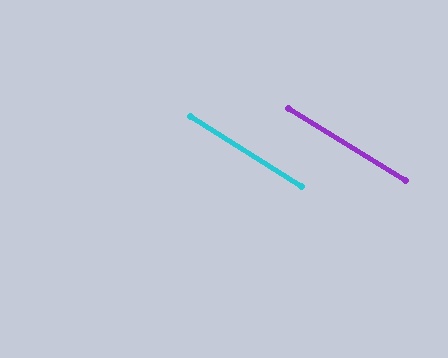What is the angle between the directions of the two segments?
Approximately 0 degrees.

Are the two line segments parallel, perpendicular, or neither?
Parallel — their directions differ by only 0.0°.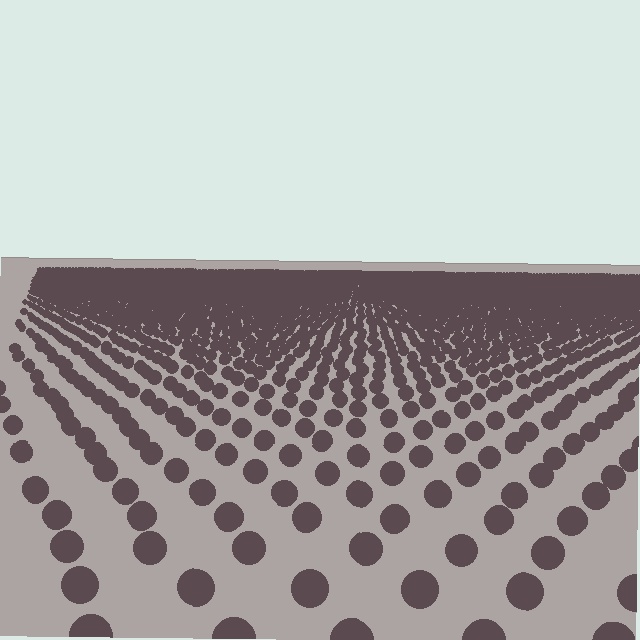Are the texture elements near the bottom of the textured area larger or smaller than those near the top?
Larger. Near the bottom, elements are closer to the viewer and appear at a bigger on-screen size.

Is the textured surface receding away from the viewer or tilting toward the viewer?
The surface is receding away from the viewer. Texture elements get smaller and denser toward the top.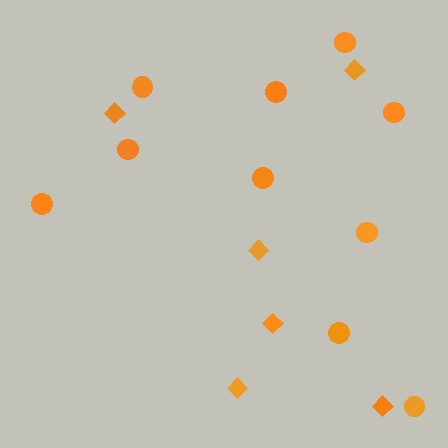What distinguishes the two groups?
There are 2 groups: one group of diamonds (6) and one group of circles (10).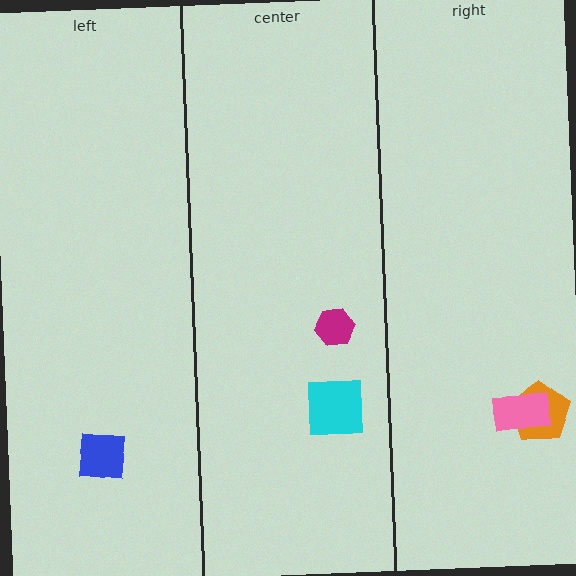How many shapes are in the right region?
2.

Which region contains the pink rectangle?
The right region.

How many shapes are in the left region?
1.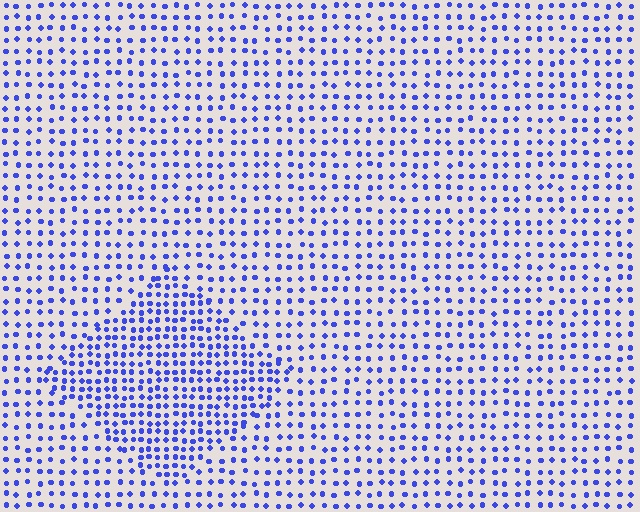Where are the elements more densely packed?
The elements are more densely packed inside the diamond boundary.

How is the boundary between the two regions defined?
The boundary is defined by a change in element density (approximately 1.8x ratio). All elements are the same color, size, and shape.